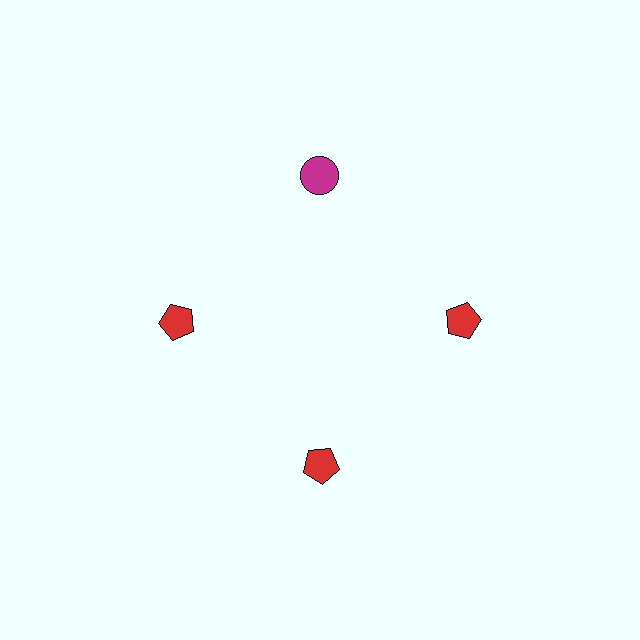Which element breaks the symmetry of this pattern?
The magenta circle at roughly the 12 o'clock position breaks the symmetry. All other shapes are red pentagons.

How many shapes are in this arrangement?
There are 4 shapes arranged in a ring pattern.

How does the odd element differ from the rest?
It differs in both color (magenta instead of red) and shape (circle instead of pentagon).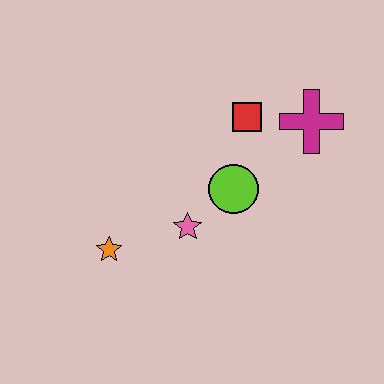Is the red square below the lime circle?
No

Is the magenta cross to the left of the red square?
No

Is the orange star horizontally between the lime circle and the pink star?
No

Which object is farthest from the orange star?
The magenta cross is farthest from the orange star.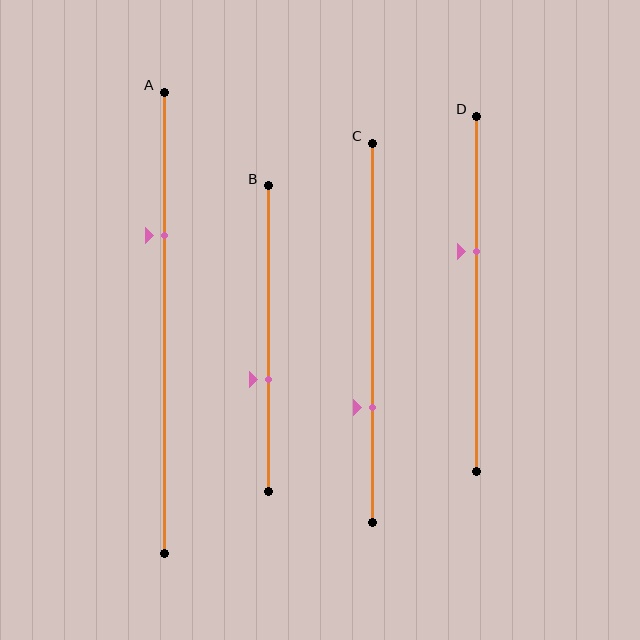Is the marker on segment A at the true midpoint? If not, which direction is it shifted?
No, the marker on segment A is shifted upward by about 19% of the segment length.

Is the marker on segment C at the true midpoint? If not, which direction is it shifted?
No, the marker on segment C is shifted downward by about 20% of the segment length.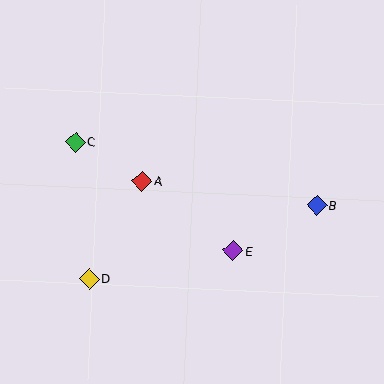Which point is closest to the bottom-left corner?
Point D is closest to the bottom-left corner.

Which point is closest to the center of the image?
Point A at (142, 181) is closest to the center.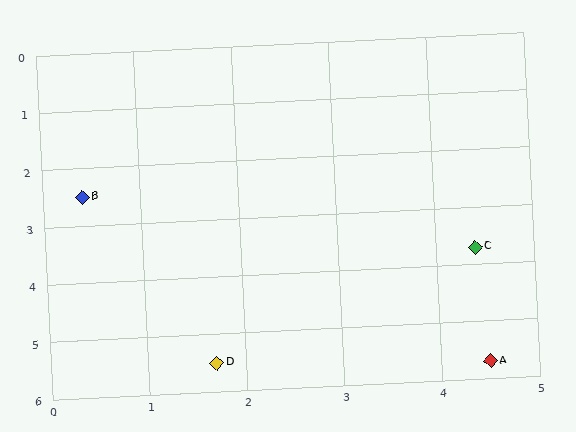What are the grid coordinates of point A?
Point A is at approximately (4.5, 5.7).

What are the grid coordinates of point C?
Point C is at approximately (4.4, 3.7).